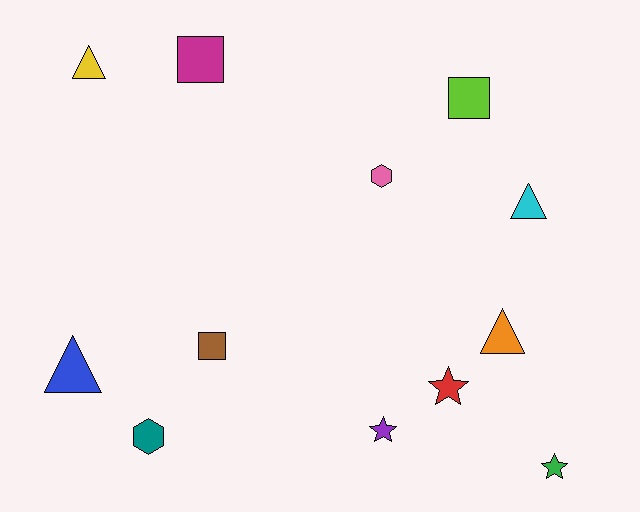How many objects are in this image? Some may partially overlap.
There are 12 objects.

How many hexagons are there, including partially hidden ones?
There are 2 hexagons.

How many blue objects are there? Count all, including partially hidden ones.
There is 1 blue object.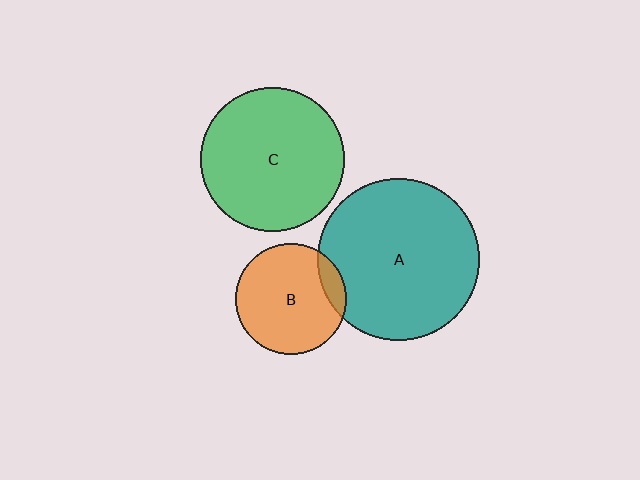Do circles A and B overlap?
Yes.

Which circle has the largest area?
Circle A (teal).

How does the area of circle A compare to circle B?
Approximately 2.2 times.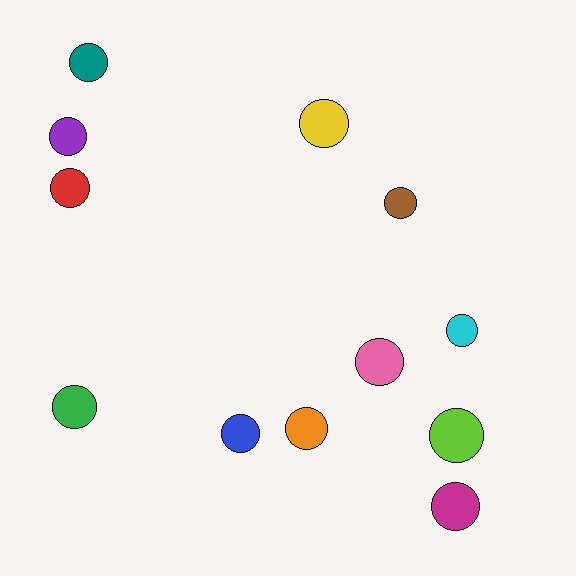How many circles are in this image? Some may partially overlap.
There are 12 circles.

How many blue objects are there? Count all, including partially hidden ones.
There is 1 blue object.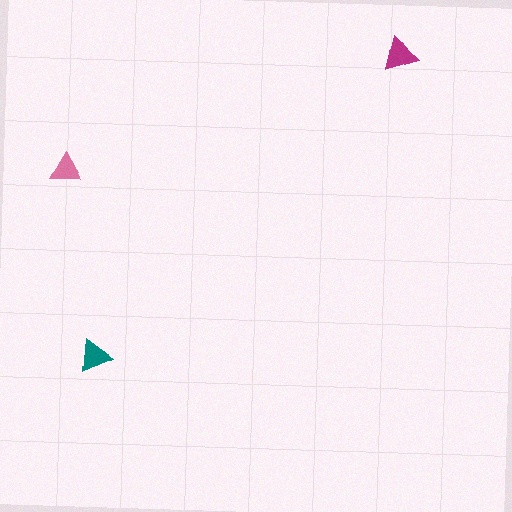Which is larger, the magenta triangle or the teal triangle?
The magenta one.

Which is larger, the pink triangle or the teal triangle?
The teal one.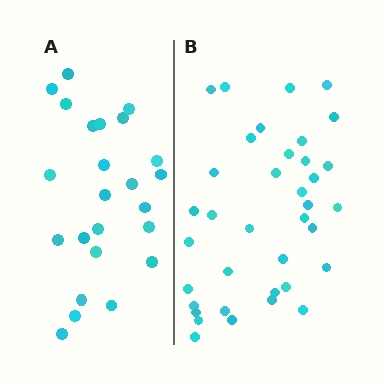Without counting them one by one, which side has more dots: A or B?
Region B (the right region) has more dots.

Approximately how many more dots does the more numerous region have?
Region B has approximately 15 more dots than region A.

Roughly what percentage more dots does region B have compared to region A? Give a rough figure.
About 55% more.